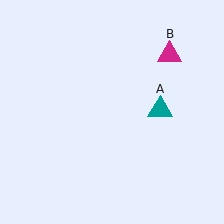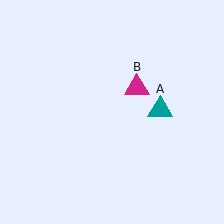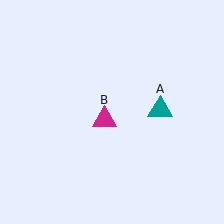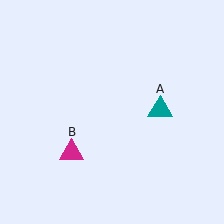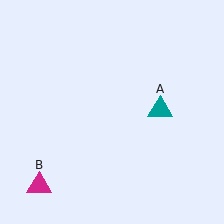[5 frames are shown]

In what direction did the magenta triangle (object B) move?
The magenta triangle (object B) moved down and to the left.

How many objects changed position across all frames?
1 object changed position: magenta triangle (object B).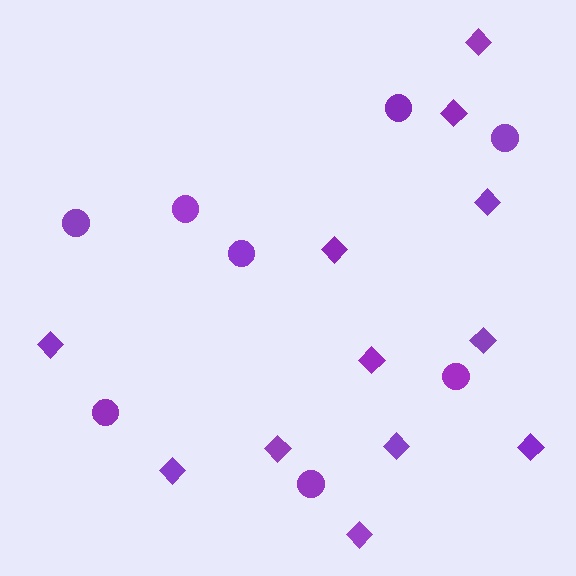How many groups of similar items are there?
There are 2 groups: one group of diamonds (12) and one group of circles (8).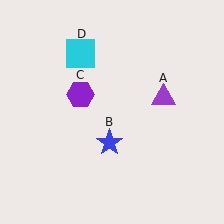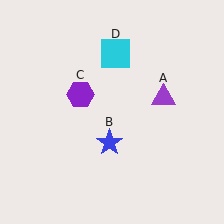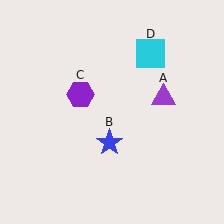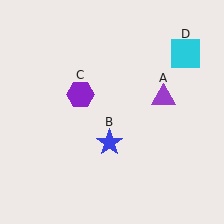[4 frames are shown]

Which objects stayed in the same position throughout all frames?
Purple triangle (object A) and blue star (object B) and purple hexagon (object C) remained stationary.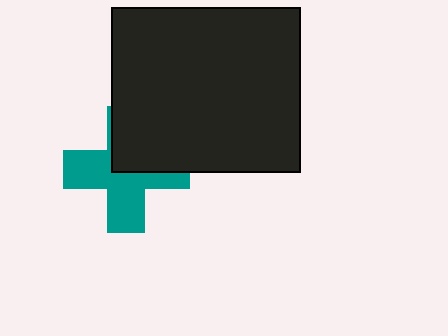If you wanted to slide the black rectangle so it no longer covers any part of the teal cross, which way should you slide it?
Slide it toward the upper-right — that is the most direct way to separate the two shapes.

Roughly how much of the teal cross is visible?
About half of it is visible (roughly 60%).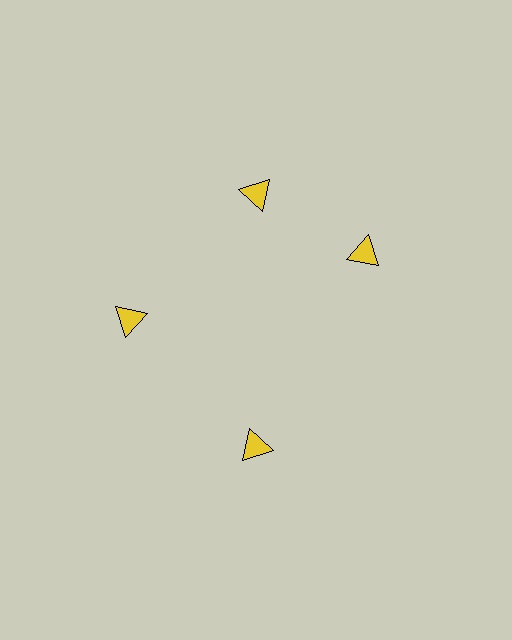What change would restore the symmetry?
The symmetry would be restored by rotating it back into even spacing with its neighbors so that all 4 triangles sit at equal angles and equal distance from the center.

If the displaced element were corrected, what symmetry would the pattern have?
It would have 4-fold rotational symmetry — the pattern would map onto itself every 90 degrees.